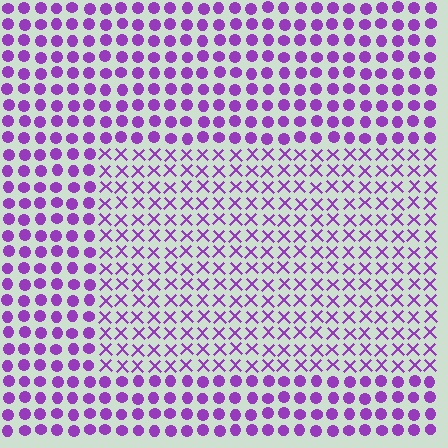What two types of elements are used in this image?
The image uses X marks inside the rectangle region and circles outside it.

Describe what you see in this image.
The image is filled with small purple elements arranged in a uniform grid. A rectangle-shaped region contains X marks, while the surrounding area contains circles. The boundary is defined purely by the change in element shape.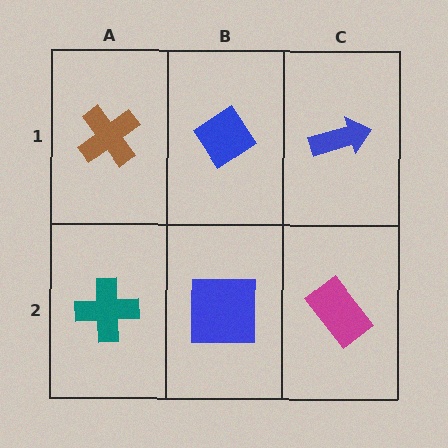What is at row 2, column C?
A magenta rectangle.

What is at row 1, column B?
A blue diamond.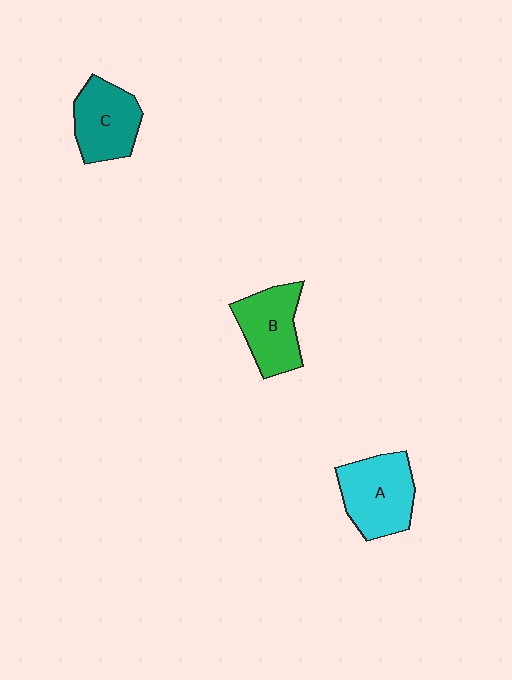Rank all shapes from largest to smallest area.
From largest to smallest: A (cyan), B (green), C (teal).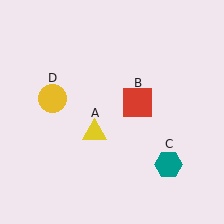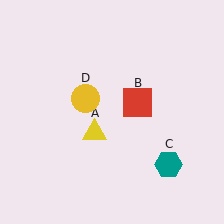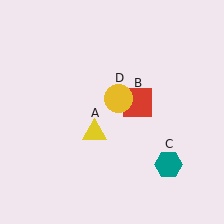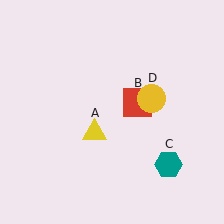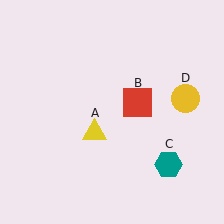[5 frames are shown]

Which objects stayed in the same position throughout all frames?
Yellow triangle (object A) and red square (object B) and teal hexagon (object C) remained stationary.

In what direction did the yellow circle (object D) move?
The yellow circle (object D) moved right.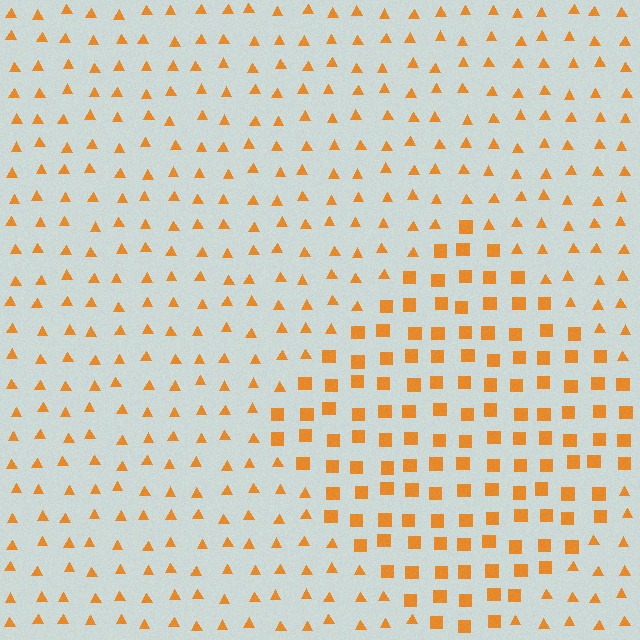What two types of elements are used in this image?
The image uses squares inside the diamond region and triangles outside it.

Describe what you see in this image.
The image is filled with small orange elements arranged in a uniform grid. A diamond-shaped region contains squares, while the surrounding area contains triangles. The boundary is defined purely by the change in element shape.